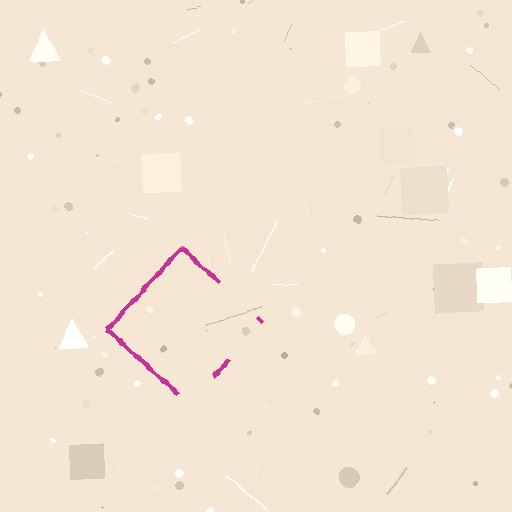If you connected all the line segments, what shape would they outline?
They would outline a diamond.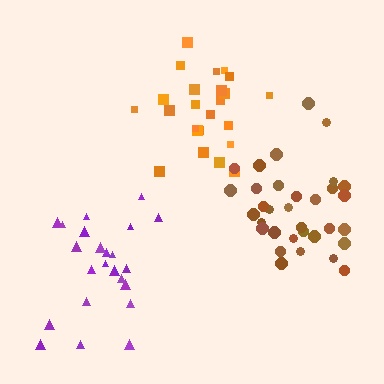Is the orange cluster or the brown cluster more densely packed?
Orange.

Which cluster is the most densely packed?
Orange.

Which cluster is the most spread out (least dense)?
Brown.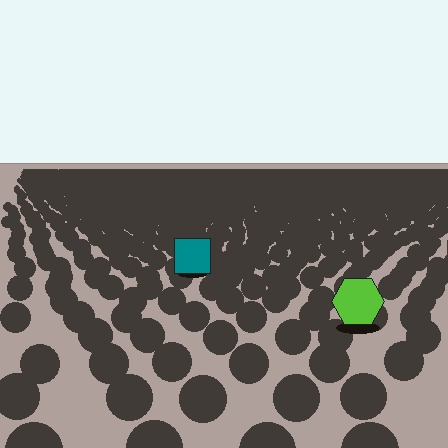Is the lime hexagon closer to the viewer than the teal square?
Yes. The lime hexagon is closer — you can tell from the texture gradient: the ground texture is coarser near it.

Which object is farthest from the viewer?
The teal square is farthest from the viewer. It appears smaller and the ground texture around it is denser.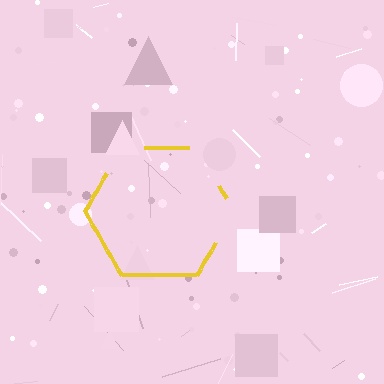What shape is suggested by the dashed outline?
The dashed outline suggests a hexagon.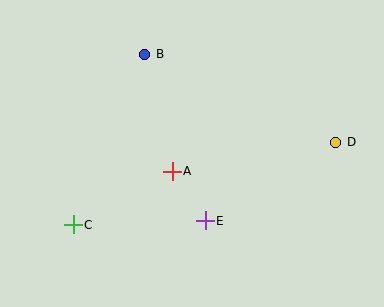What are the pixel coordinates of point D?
Point D is at (336, 142).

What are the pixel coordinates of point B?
Point B is at (145, 54).